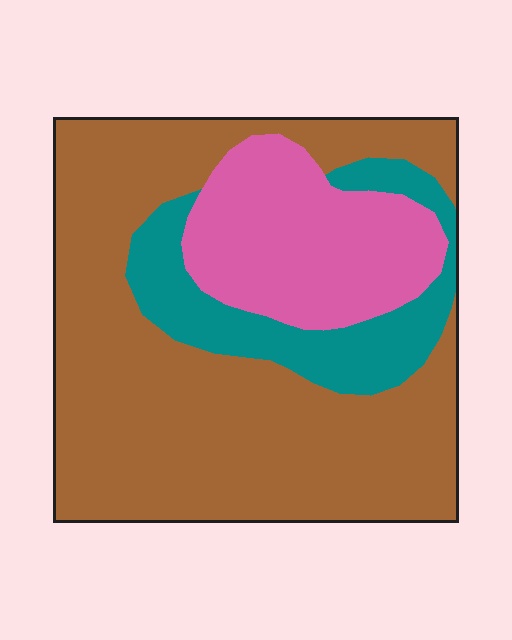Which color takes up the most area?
Brown, at roughly 60%.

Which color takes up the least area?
Teal, at roughly 15%.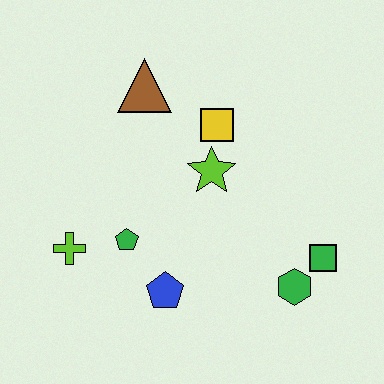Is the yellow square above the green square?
Yes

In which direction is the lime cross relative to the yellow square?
The lime cross is to the left of the yellow square.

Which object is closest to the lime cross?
The green pentagon is closest to the lime cross.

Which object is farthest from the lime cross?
The green square is farthest from the lime cross.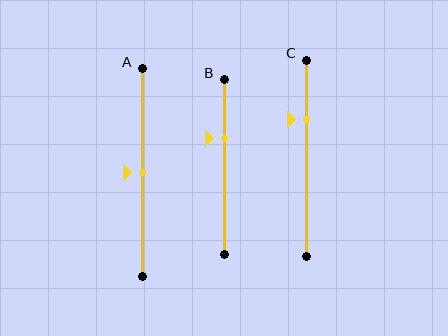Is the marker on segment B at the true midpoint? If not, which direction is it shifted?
No, the marker on segment B is shifted upward by about 16% of the segment length.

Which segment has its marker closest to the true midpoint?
Segment A has its marker closest to the true midpoint.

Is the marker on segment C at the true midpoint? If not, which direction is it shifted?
No, the marker on segment C is shifted upward by about 20% of the segment length.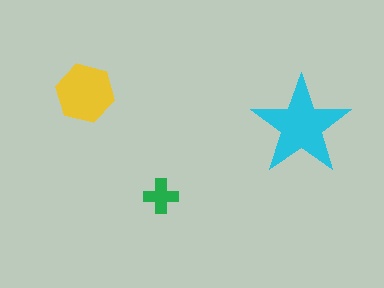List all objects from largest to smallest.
The cyan star, the yellow hexagon, the green cross.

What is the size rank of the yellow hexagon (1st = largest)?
2nd.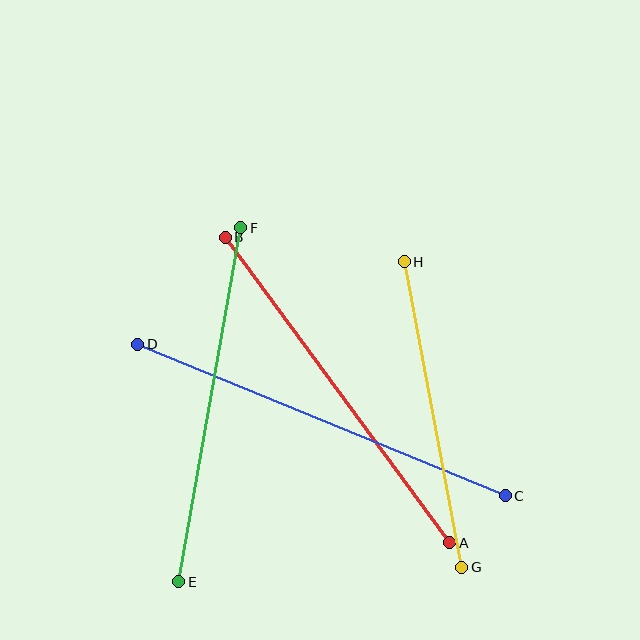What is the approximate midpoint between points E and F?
The midpoint is at approximately (210, 405) pixels.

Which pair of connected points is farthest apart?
Points C and D are farthest apart.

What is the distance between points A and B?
The distance is approximately 379 pixels.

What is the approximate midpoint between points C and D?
The midpoint is at approximately (322, 420) pixels.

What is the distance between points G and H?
The distance is approximately 311 pixels.